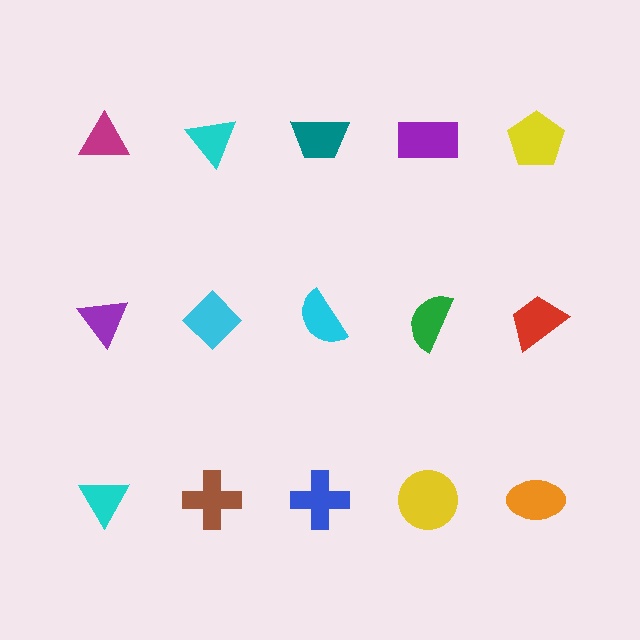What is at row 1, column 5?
A yellow pentagon.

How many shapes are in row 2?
5 shapes.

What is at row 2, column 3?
A cyan semicircle.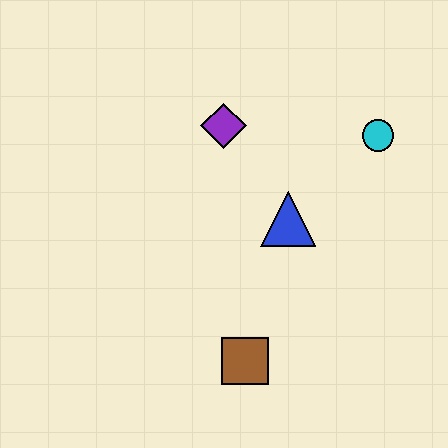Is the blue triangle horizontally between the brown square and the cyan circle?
Yes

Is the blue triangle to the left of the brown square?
No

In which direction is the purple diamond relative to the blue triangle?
The purple diamond is above the blue triangle.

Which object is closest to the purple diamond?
The blue triangle is closest to the purple diamond.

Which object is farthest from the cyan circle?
The brown square is farthest from the cyan circle.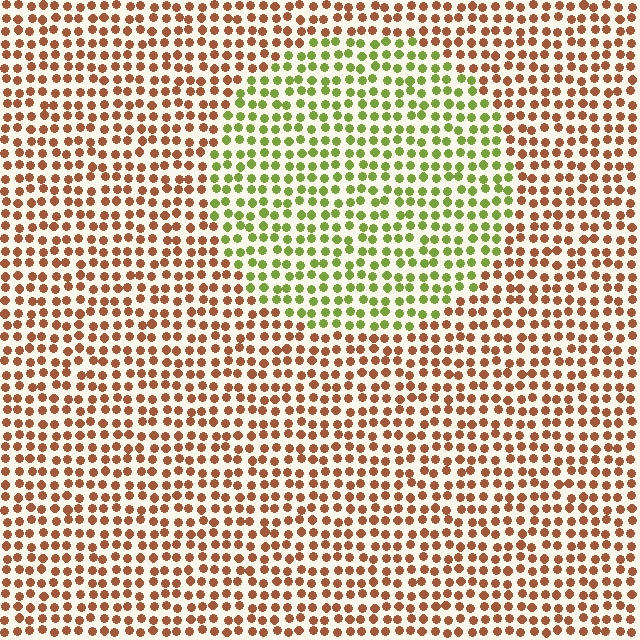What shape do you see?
I see a circle.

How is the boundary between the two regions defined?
The boundary is defined purely by a slight shift in hue (about 68 degrees). Spacing, size, and orientation are identical on both sides.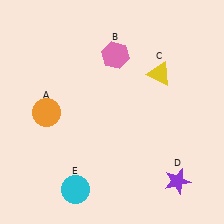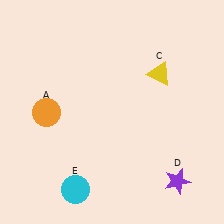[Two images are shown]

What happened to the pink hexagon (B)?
The pink hexagon (B) was removed in Image 2. It was in the top-right area of Image 1.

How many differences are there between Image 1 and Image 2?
There is 1 difference between the two images.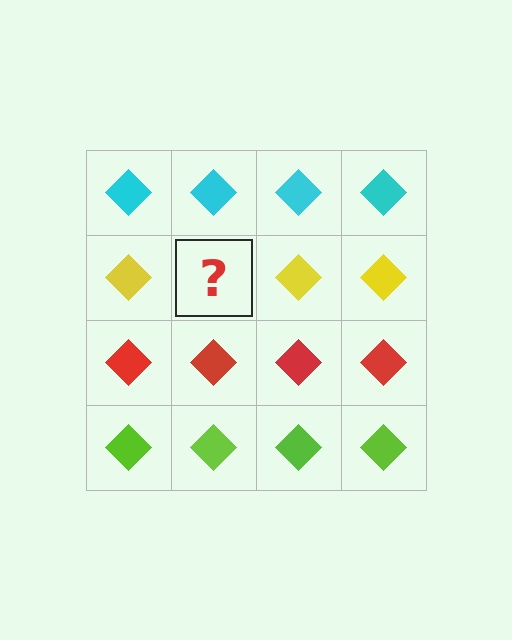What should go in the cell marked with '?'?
The missing cell should contain a yellow diamond.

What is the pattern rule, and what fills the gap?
The rule is that each row has a consistent color. The gap should be filled with a yellow diamond.